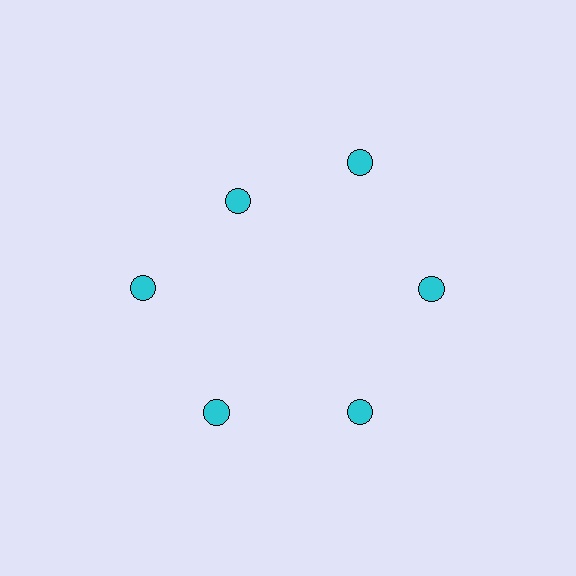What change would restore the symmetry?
The symmetry would be restored by moving it outward, back onto the ring so that all 6 circles sit at equal angles and equal distance from the center.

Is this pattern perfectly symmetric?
No. The 6 cyan circles are arranged in a ring, but one element near the 11 o'clock position is pulled inward toward the center, breaking the 6-fold rotational symmetry.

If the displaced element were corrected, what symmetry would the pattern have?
It would have 6-fold rotational symmetry — the pattern would map onto itself every 60 degrees.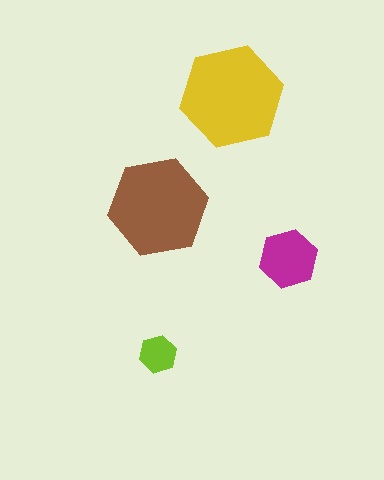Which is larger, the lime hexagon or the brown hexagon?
The brown one.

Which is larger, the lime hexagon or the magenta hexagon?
The magenta one.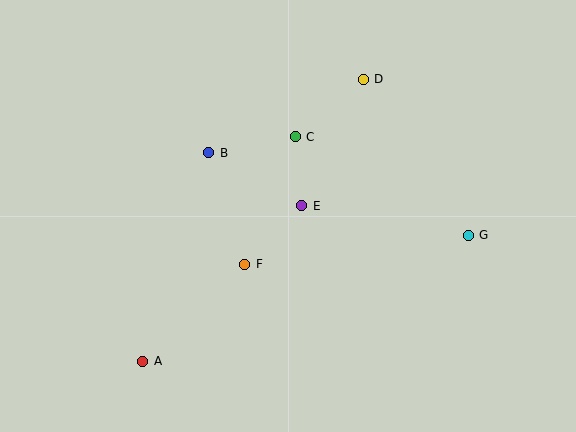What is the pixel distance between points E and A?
The distance between E and A is 222 pixels.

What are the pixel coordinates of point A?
Point A is at (143, 361).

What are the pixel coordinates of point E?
Point E is at (302, 206).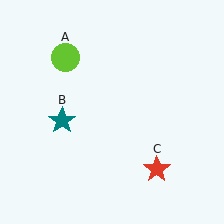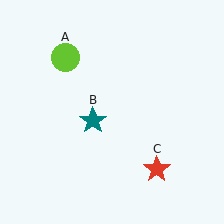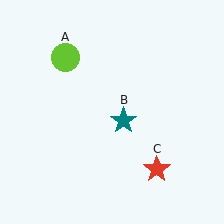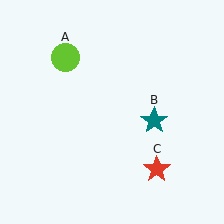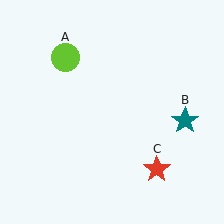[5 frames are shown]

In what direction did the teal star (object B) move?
The teal star (object B) moved right.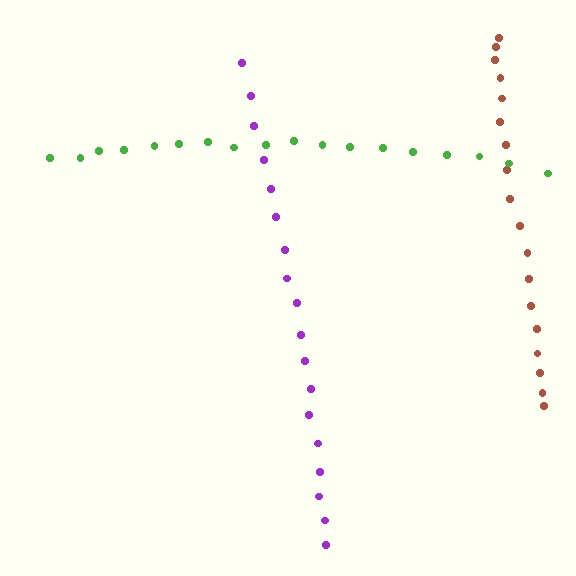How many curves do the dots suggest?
There are 3 distinct paths.